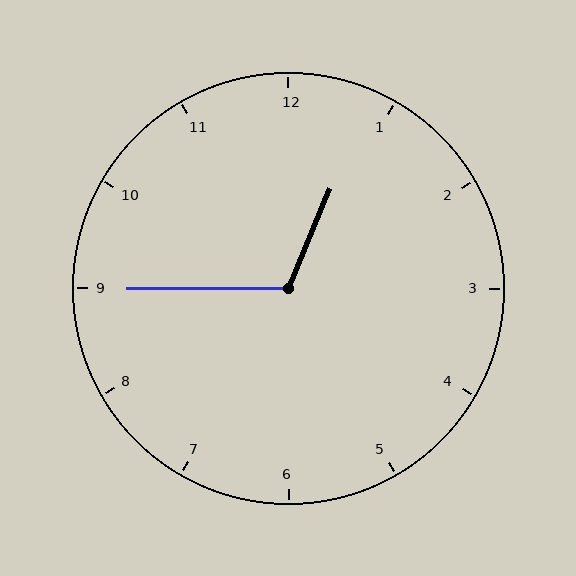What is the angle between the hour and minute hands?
Approximately 112 degrees.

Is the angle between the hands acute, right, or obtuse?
It is obtuse.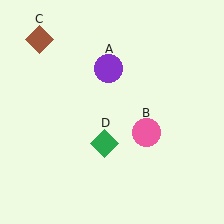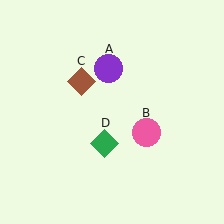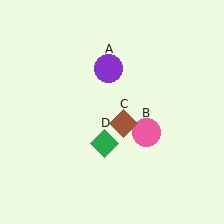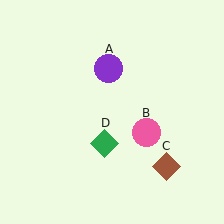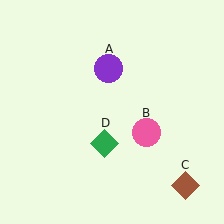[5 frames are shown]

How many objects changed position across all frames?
1 object changed position: brown diamond (object C).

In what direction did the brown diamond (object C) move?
The brown diamond (object C) moved down and to the right.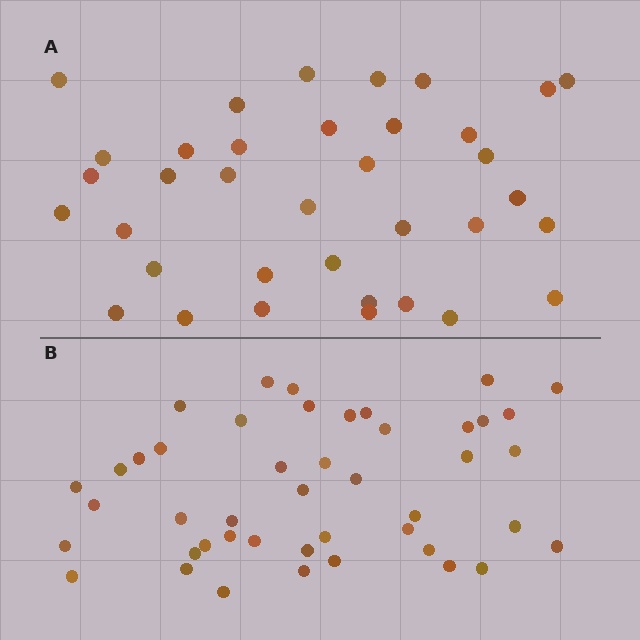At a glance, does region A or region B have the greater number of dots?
Region B (the bottom region) has more dots.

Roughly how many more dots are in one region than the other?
Region B has roughly 8 or so more dots than region A.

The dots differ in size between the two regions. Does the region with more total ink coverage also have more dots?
No. Region A has more total ink coverage because its dots are larger, but region B actually contains more individual dots. Total area can be misleading — the number of items is what matters here.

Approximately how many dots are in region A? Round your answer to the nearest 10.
About 40 dots. (The exact count is 36, which rounds to 40.)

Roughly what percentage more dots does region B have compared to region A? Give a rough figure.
About 25% more.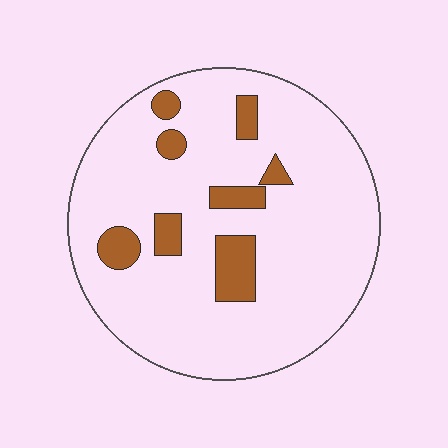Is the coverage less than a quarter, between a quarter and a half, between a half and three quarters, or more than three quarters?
Less than a quarter.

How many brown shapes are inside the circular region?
8.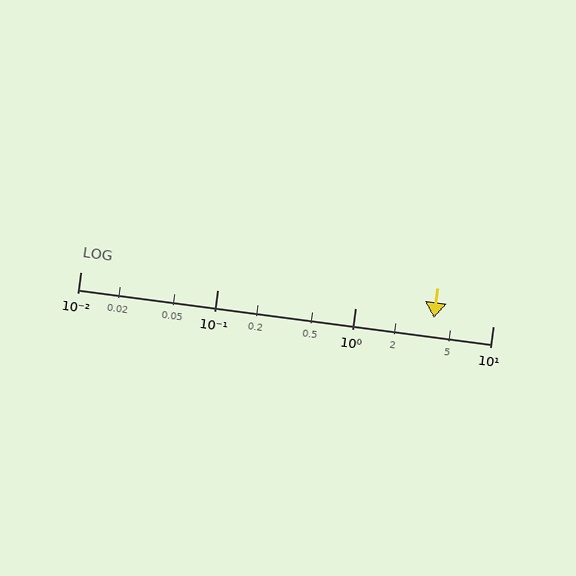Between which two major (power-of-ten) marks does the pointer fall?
The pointer is between 1 and 10.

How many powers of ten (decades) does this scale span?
The scale spans 3 decades, from 0.01 to 10.